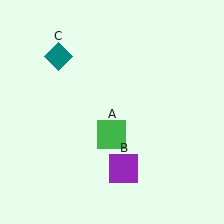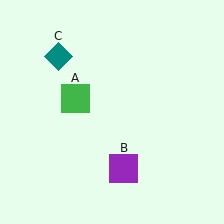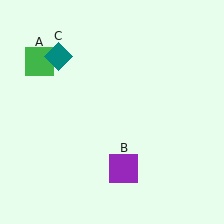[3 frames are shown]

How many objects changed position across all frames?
1 object changed position: green square (object A).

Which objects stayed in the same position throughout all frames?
Purple square (object B) and teal diamond (object C) remained stationary.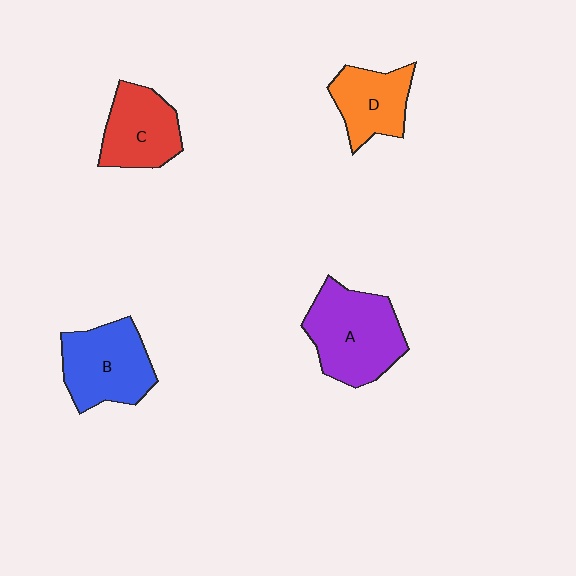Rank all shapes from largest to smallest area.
From largest to smallest: A (purple), B (blue), C (red), D (orange).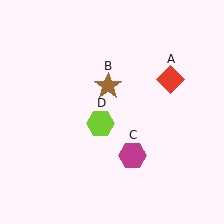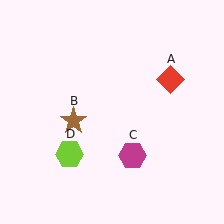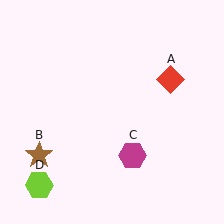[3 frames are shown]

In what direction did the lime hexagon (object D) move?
The lime hexagon (object D) moved down and to the left.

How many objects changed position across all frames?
2 objects changed position: brown star (object B), lime hexagon (object D).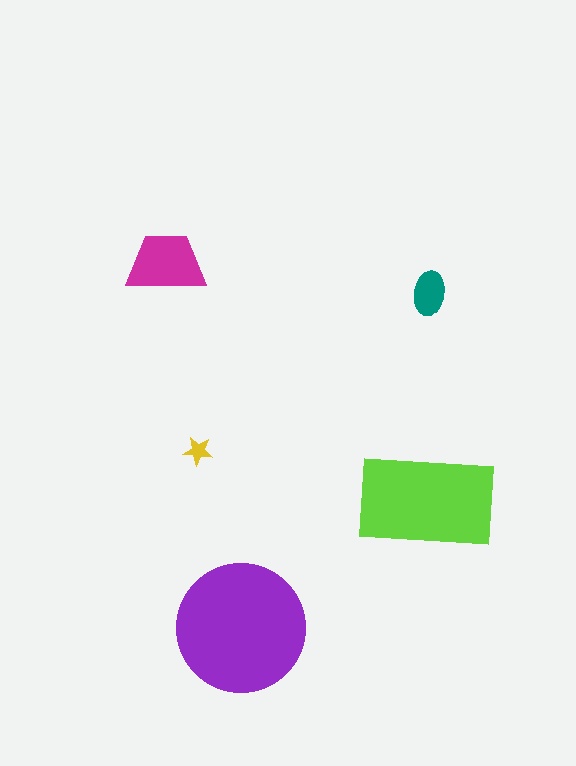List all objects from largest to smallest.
The purple circle, the lime rectangle, the magenta trapezoid, the teal ellipse, the yellow star.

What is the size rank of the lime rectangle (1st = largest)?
2nd.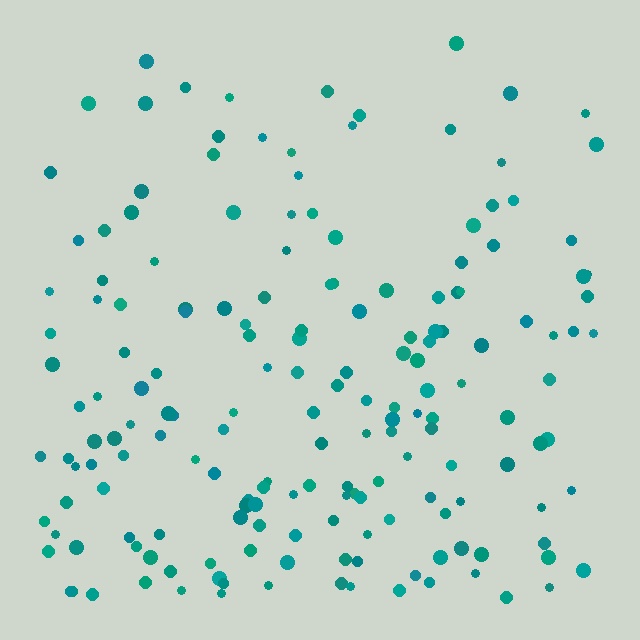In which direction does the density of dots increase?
From top to bottom, with the bottom side densest.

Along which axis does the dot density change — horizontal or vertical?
Vertical.